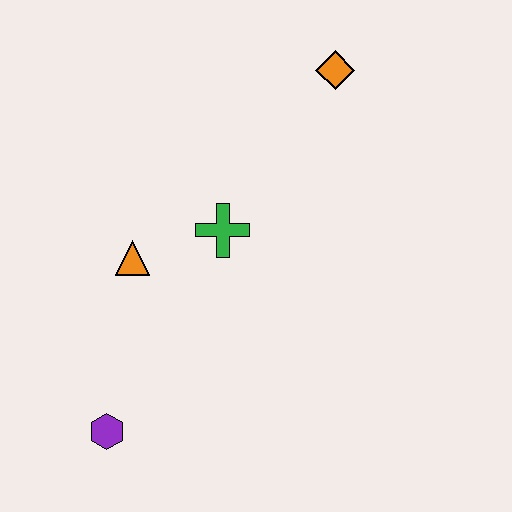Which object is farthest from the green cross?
The purple hexagon is farthest from the green cross.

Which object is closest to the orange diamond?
The green cross is closest to the orange diamond.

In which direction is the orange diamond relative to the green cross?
The orange diamond is above the green cross.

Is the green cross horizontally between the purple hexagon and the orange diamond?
Yes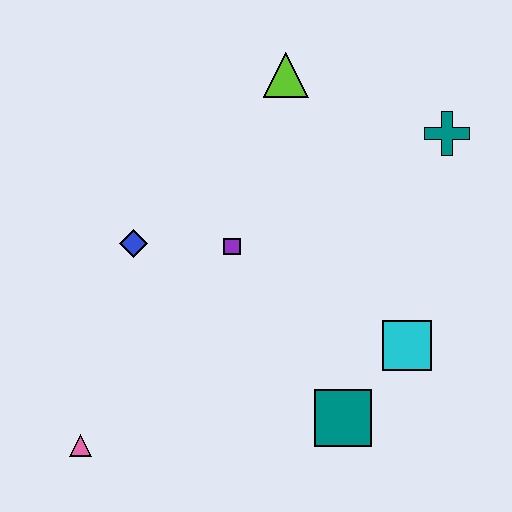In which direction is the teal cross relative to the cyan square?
The teal cross is above the cyan square.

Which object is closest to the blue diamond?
The purple square is closest to the blue diamond.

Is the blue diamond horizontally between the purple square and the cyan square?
No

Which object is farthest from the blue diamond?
The teal cross is farthest from the blue diamond.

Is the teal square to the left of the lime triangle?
No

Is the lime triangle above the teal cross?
Yes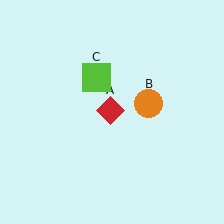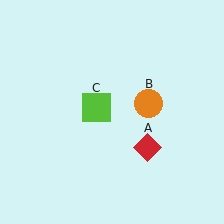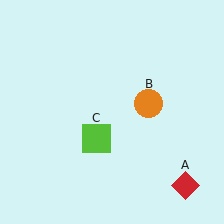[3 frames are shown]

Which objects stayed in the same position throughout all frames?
Orange circle (object B) remained stationary.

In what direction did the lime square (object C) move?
The lime square (object C) moved down.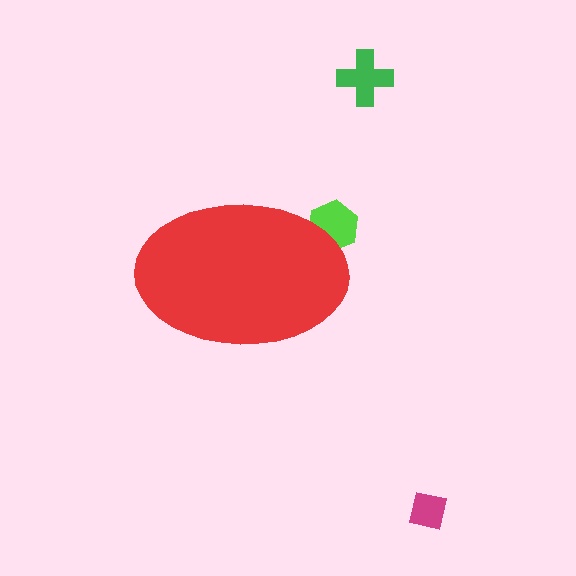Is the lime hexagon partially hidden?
Yes, the lime hexagon is partially hidden behind the red ellipse.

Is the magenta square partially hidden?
No, the magenta square is fully visible.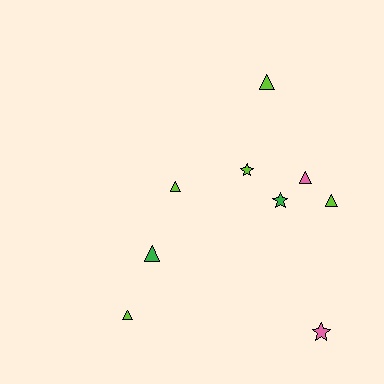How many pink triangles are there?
There is 1 pink triangle.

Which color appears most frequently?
Lime, with 5 objects.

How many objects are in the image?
There are 9 objects.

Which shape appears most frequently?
Triangle, with 6 objects.